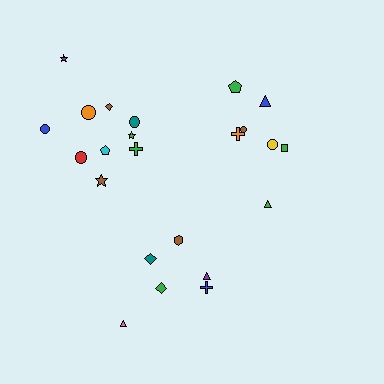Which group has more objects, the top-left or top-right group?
The top-left group.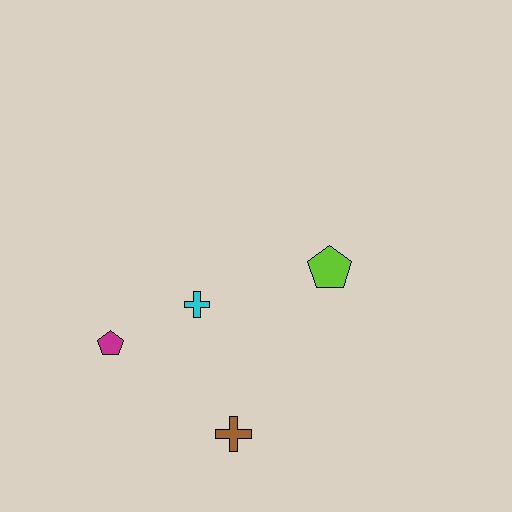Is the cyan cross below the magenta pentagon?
No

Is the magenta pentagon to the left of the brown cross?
Yes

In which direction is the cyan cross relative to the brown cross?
The cyan cross is above the brown cross.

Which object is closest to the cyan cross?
The magenta pentagon is closest to the cyan cross.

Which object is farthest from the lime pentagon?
The magenta pentagon is farthest from the lime pentagon.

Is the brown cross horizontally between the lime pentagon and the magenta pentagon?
Yes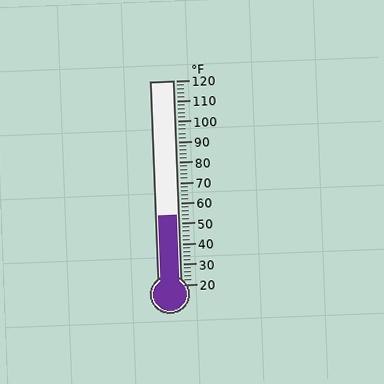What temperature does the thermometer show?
The thermometer shows approximately 54°F.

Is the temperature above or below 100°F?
The temperature is below 100°F.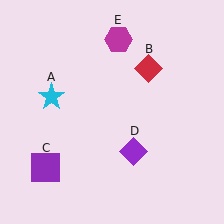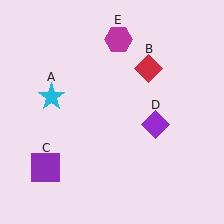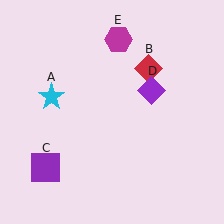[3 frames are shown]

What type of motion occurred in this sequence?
The purple diamond (object D) rotated counterclockwise around the center of the scene.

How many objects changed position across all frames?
1 object changed position: purple diamond (object D).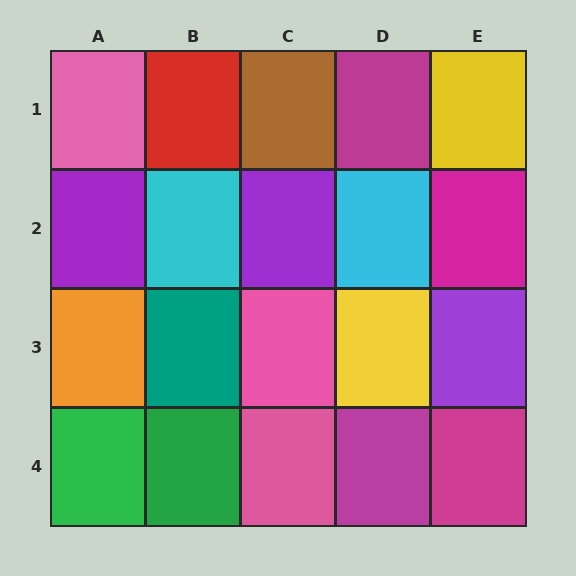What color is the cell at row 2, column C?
Purple.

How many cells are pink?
3 cells are pink.